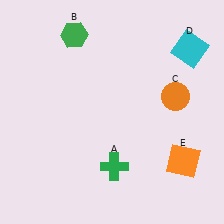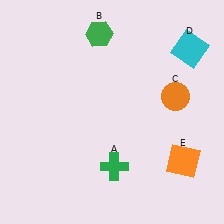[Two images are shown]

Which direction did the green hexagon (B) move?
The green hexagon (B) moved right.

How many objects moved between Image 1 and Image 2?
1 object moved between the two images.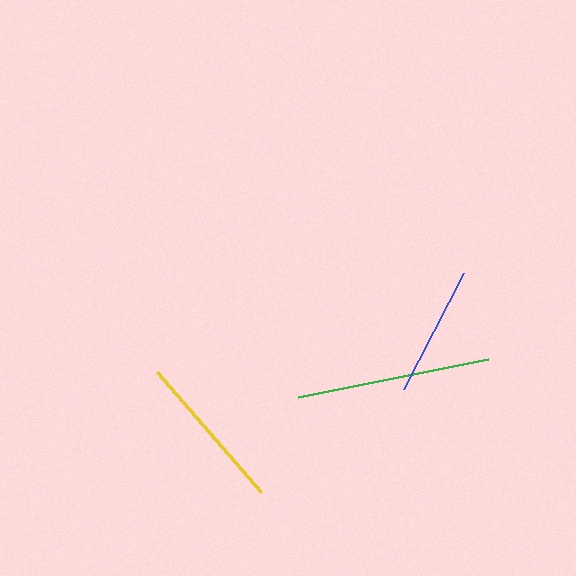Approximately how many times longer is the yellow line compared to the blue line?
The yellow line is approximately 1.2 times the length of the blue line.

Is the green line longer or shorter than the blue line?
The green line is longer than the blue line.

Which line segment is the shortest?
The blue line is the shortest at approximately 131 pixels.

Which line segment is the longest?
The green line is the longest at approximately 194 pixels.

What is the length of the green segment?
The green segment is approximately 194 pixels long.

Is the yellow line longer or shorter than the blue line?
The yellow line is longer than the blue line.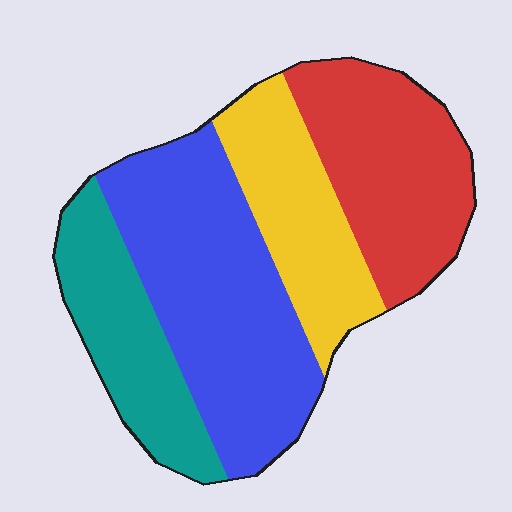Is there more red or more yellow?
Red.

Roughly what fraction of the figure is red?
Red takes up about one quarter (1/4) of the figure.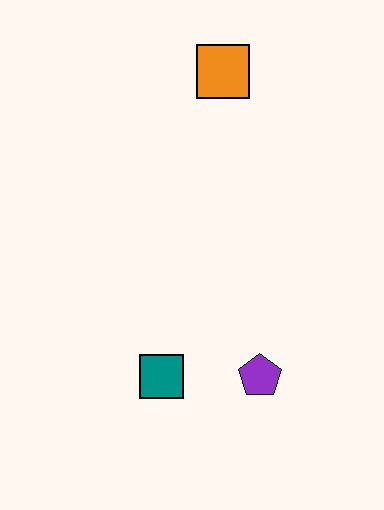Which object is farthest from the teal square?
The orange square is farthest from the teal square.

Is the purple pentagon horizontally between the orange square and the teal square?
No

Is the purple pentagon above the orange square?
No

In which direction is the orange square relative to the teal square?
The orange square is above the teal square.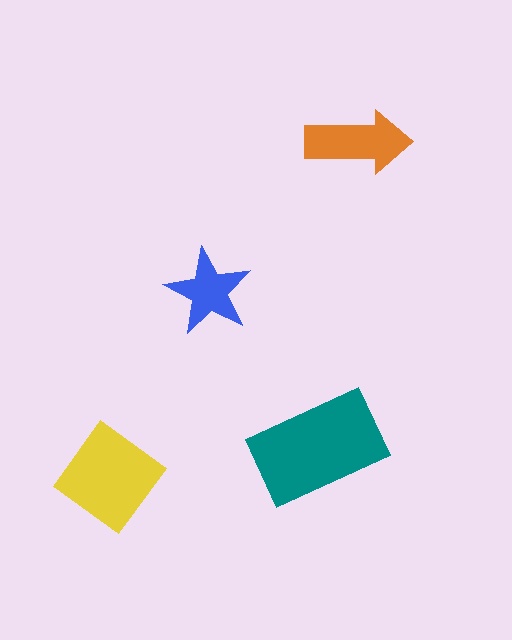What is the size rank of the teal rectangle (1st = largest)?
1st.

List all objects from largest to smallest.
The teal rectangle, the yellow diamond, the orange arrow, the blue star.